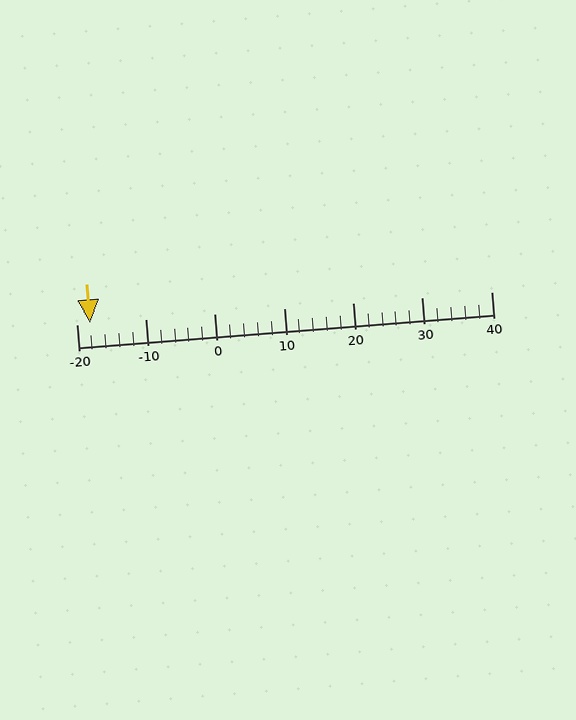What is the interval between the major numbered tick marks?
The major tick marks are spaced 10 units apart.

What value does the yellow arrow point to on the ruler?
The yellow arrow points to approximately -18.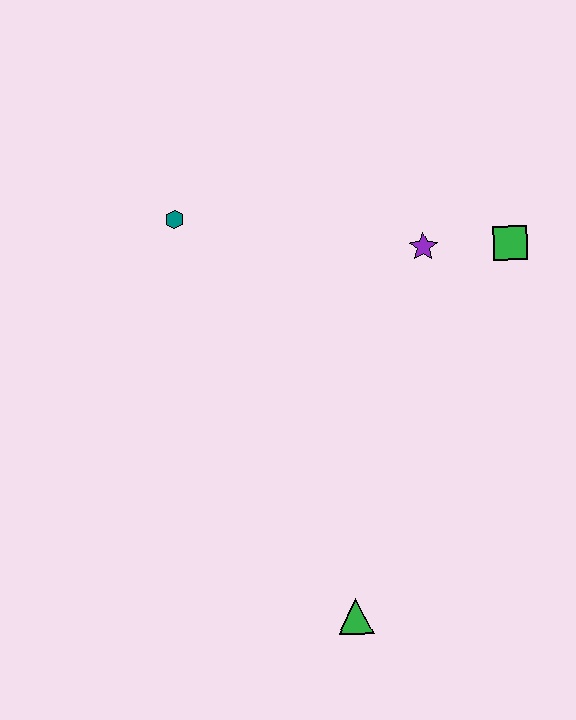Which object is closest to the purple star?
The green square is closest to the purple star.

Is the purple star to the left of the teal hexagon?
No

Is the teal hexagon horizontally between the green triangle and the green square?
No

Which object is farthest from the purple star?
The green triangle is farthest from the purple star.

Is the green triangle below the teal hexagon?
Yes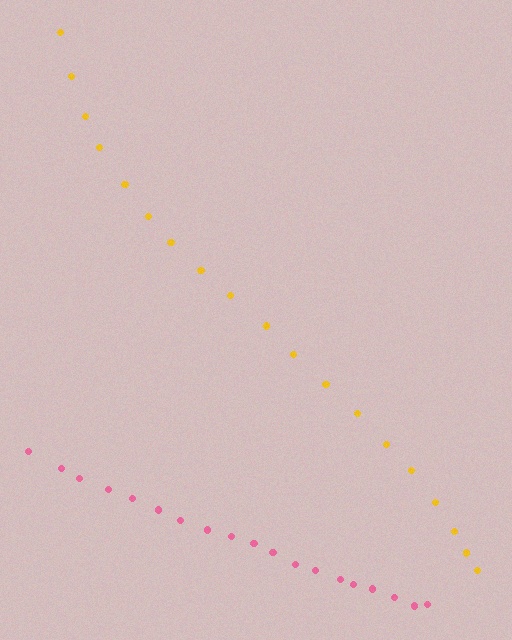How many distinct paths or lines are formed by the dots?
There are 2 distinct paths.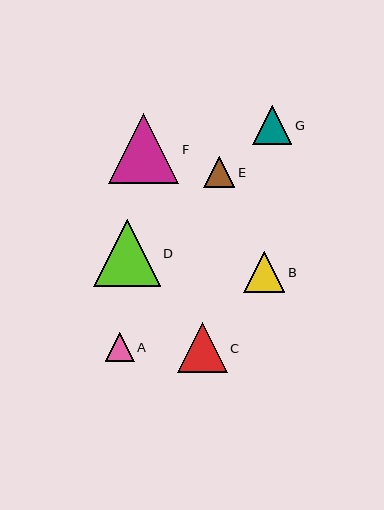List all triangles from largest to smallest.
From largest to smallest: F, D, C, B, G, E, A.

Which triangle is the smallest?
Triangle A is the smallest with a size of approximately 29 pixels.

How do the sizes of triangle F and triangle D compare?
Triangle F and triangle D are approximately the same size.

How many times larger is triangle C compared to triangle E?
Triangle C is approximately 1.6 times the size of triangle E.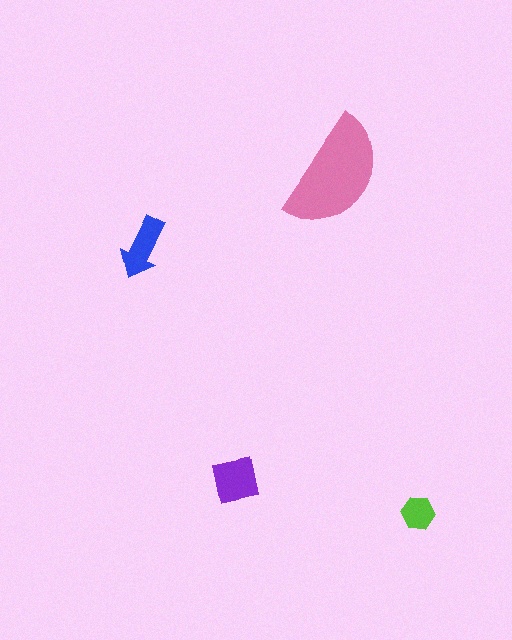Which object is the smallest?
The lime hexagon.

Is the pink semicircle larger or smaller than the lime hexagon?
Larger.